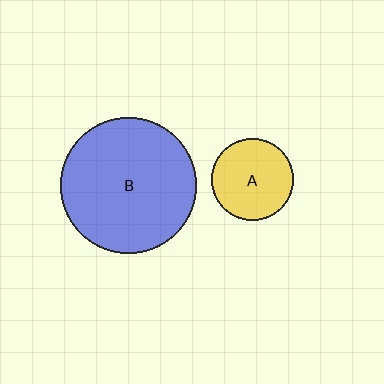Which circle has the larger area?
Circle B (blue).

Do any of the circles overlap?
No, none of the circles overlap.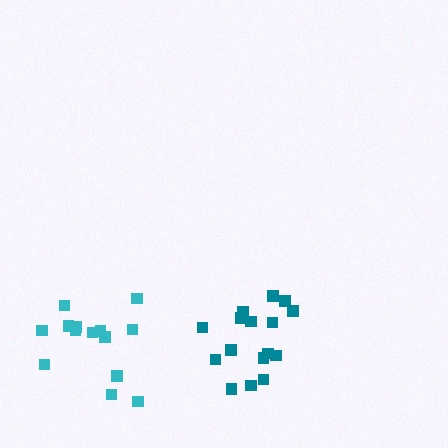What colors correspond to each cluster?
The clusters are colored: cyan, teal.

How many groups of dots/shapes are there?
There are 2 groups.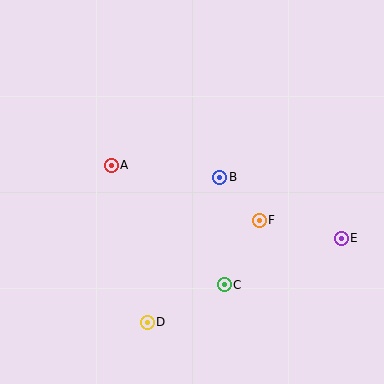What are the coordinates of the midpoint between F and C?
The midpoint between F and C is at (242, 253).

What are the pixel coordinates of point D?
Point D is at (147, 322).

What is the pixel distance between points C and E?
The distance between C and E is 126 pixels.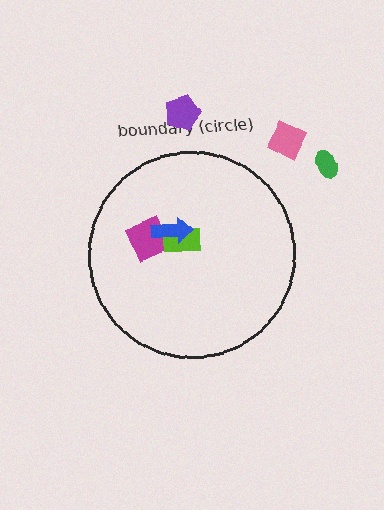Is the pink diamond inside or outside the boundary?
Outside.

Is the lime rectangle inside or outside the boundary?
Inside.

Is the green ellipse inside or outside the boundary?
Outside.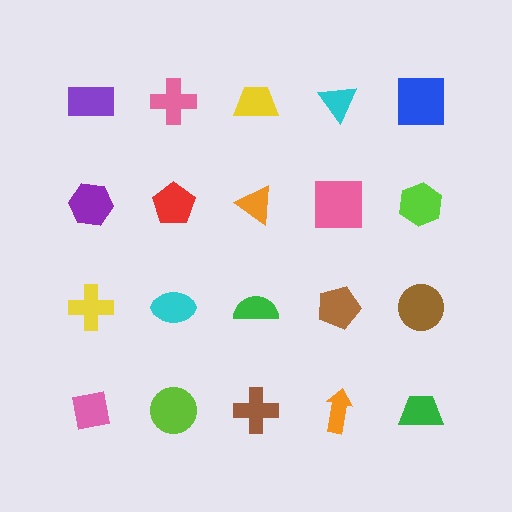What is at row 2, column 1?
A purple hexagon.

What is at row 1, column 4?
A cyan triangle.